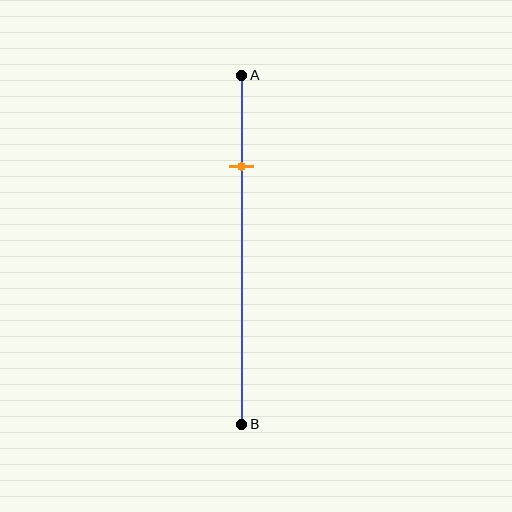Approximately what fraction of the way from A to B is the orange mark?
The orange mark is approximately 25% of the way from A to B.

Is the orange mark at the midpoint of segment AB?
No, the mark is at about 25% from A, not at the 50% midpoint.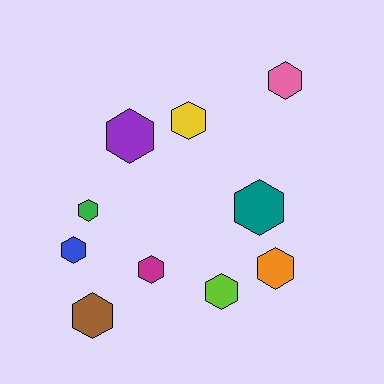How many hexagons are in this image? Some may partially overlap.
There are 10 hexagons.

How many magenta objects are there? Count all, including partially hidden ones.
There is 1 magenta object.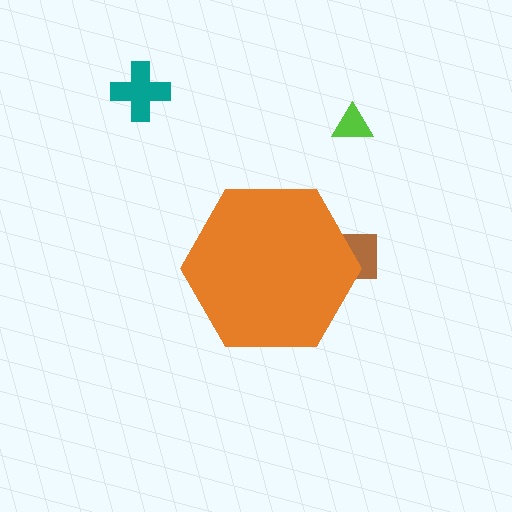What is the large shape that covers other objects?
An orange hexagon.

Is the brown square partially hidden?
Yes, the brown square is partially hidden behind the orange hexagon.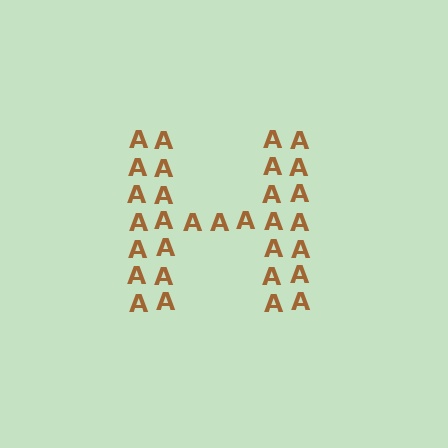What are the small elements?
The small elements are letter A's.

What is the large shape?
The large shape is the letter H.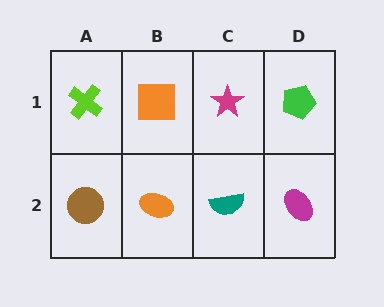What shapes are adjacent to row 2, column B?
An orange square (row 1, column B), a brown circle (row 2, column A), a teal semicircle (row 2, column C).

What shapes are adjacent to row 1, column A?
A brown circle (row 2, column A), an orange square (row 1, column B).